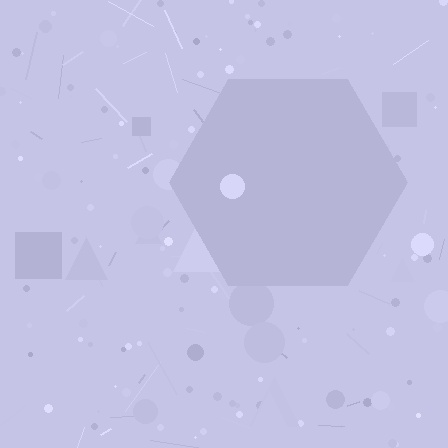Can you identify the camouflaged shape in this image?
The camouflaged shape is a hexagon.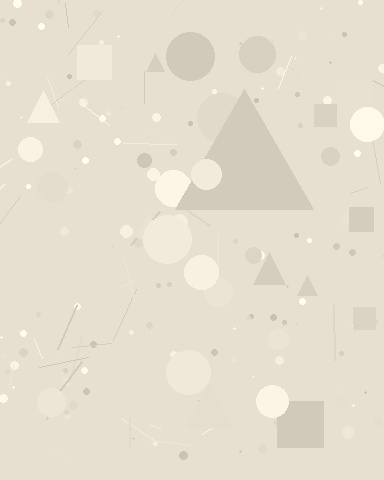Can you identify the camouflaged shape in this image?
The camouflaged shape is a triangle.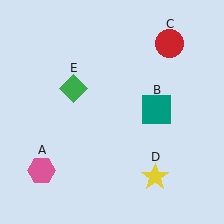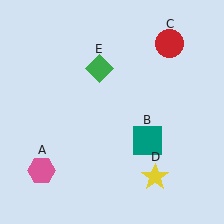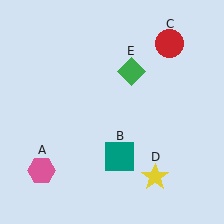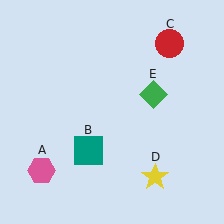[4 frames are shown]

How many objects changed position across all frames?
2 objects changed position: teal square (object B), green diamond (object E).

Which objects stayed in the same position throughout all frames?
Pink hexagon (object A) and red circle (object C) and yellow star (object D) remained stationary.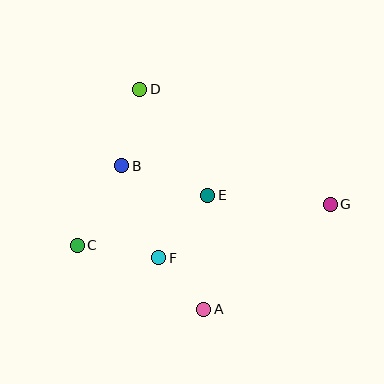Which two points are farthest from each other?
Points C and G are farthest from each other.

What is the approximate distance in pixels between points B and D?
The distance between B and D is approximately 79 pixels.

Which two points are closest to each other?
Points A and F are closest to each other.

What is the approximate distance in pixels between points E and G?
The distance between E and G is approximately 123 pixels.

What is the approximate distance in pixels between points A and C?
The distance between A and C is approximately 142 pixels.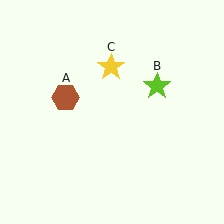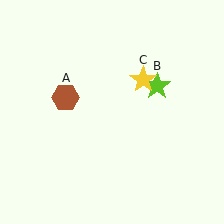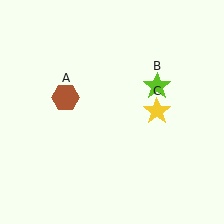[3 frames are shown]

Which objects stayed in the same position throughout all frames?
Brown hexagon (object A) and lime star (object B) remained stationary.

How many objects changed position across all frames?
1 object changed position: yellow star (object C).